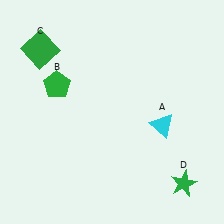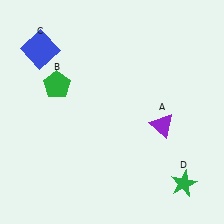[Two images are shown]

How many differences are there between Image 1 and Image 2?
There are 2 differences between the two images.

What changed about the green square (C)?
In Image 1, C is green. In Image 2, it changed to blue.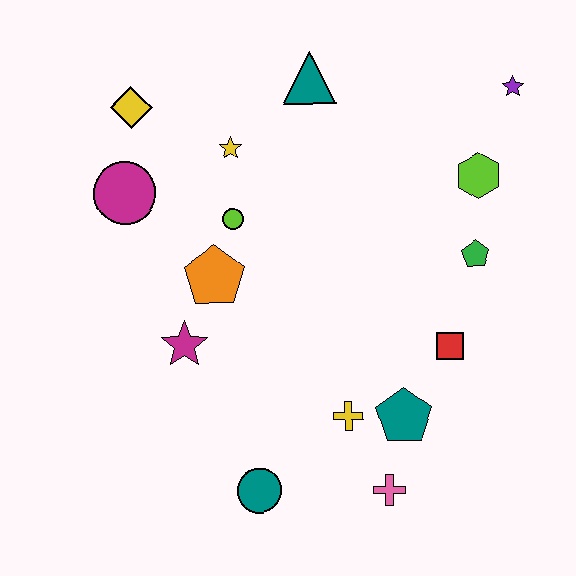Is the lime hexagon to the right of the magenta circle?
Yes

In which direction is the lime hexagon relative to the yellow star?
The lime hexagon is to the right of the yellow star.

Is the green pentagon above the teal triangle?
No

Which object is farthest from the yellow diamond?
The pink cross is farthest from the yellow diamond.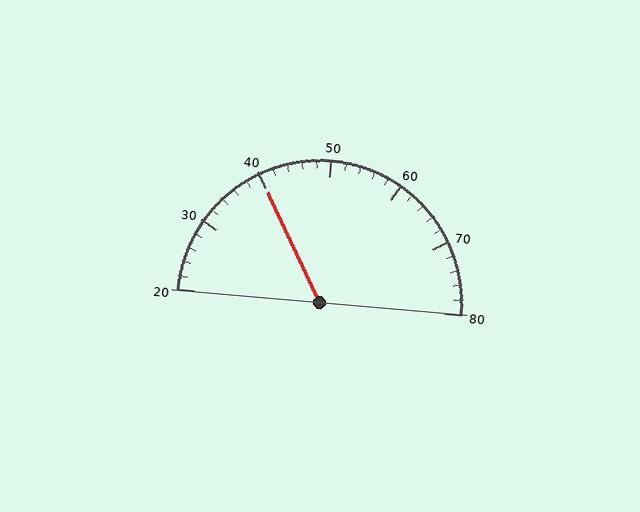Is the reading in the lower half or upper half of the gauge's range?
The reading is in the lower half of the range (20 to 80).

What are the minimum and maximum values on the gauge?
The gauge ranges from 20 to 80.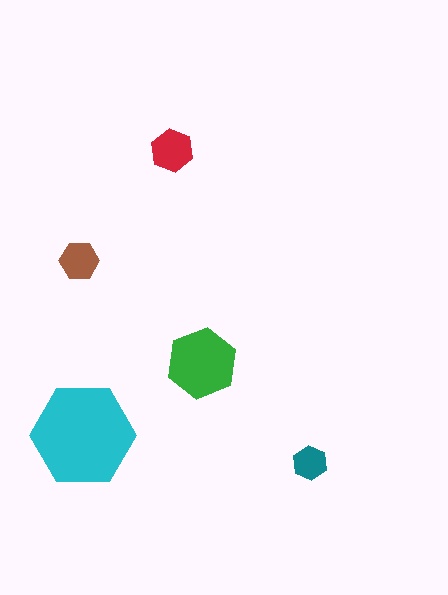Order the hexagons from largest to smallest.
the cyan one, the green one, the red one, the brown one, the teal one.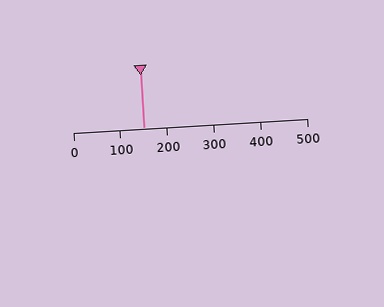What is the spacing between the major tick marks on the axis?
The major ticks are spaced 100 apart.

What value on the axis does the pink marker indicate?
The marker indicates approximately 150.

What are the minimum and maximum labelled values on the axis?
The axis runs from 0 to 500.